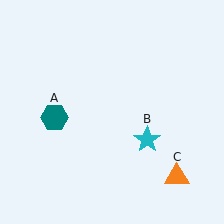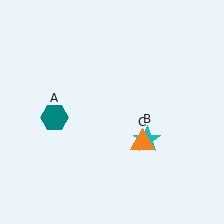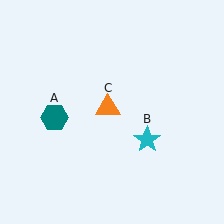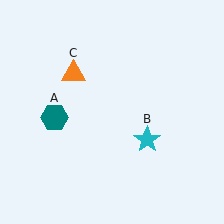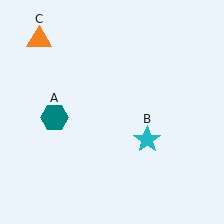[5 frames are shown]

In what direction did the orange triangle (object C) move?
The orange triangle (object C) moved up and to the left.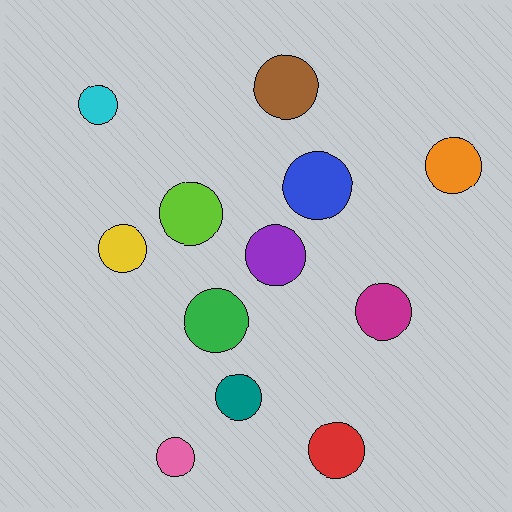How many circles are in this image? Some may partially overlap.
There are 12 circles.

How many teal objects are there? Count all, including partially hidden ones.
There is 1 teal object.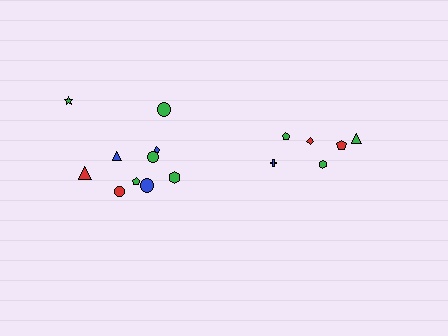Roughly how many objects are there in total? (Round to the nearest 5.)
Roughly 15 objects in total.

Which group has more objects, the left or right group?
The left group.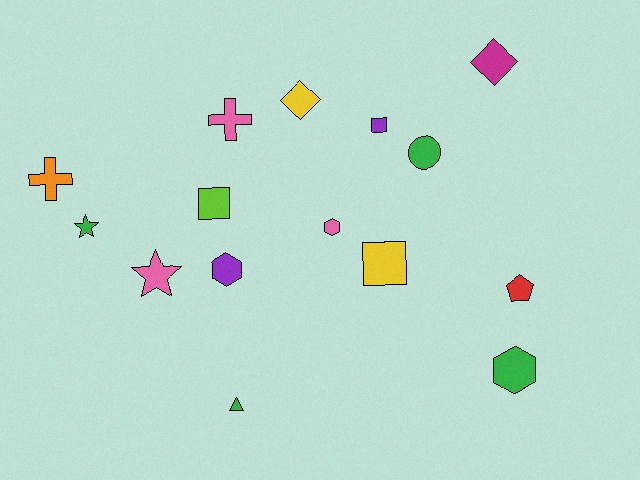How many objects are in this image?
There are 15 objects.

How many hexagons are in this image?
There are 3 hexagons.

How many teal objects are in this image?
There are no teal objects.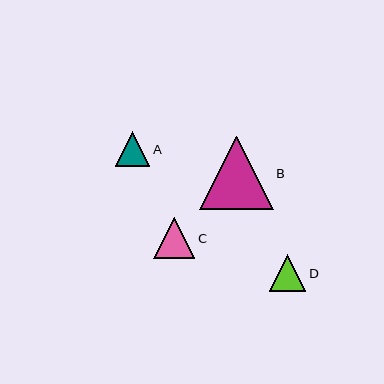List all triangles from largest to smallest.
From largest to smallest: B, C, D, A.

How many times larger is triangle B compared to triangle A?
Triangle B is approximately 2.1 times the size of triangle A.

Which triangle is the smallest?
Triangle A is the smallest with a size of approximately 35 pixels.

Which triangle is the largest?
Triangle B is the largest with a size of approximately 73 pixels.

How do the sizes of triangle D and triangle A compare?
Triangle D and triangle A are approximately the same size.